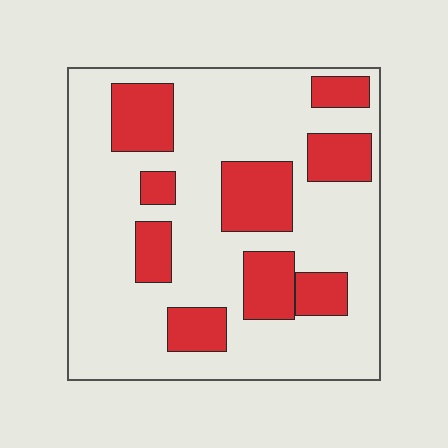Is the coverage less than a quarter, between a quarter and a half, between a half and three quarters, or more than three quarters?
Between a quarter and a half.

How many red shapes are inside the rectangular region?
9.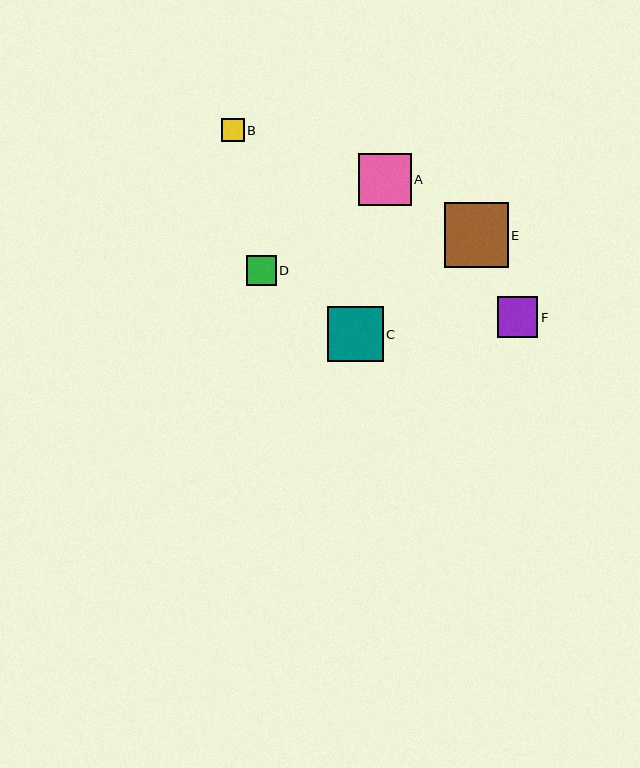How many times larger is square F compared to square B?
Square F is approximately 1.8 times the size of square B.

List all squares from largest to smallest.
From largest to smallest: E, C, A, F, D, B.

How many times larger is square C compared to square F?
Square C is approximately 1.4 times the size of square F.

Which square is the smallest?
Square B is the smallest with a size of approximately 22 pixels.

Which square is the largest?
Square E is the largest with a size of approximately 64 pixels.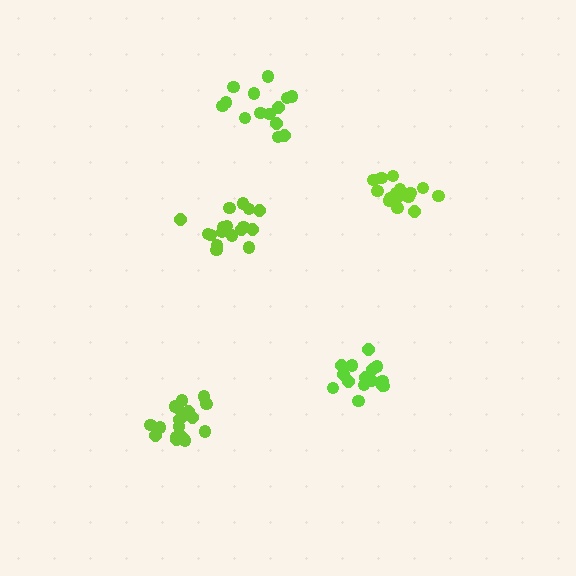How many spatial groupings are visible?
There are 5 spatial groupings.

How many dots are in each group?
Group 1: 16 dots, Group 2: 18 dots, Group 3: 17 dots, Group 4: 17 dots, Group 5: 14 dots (82 total).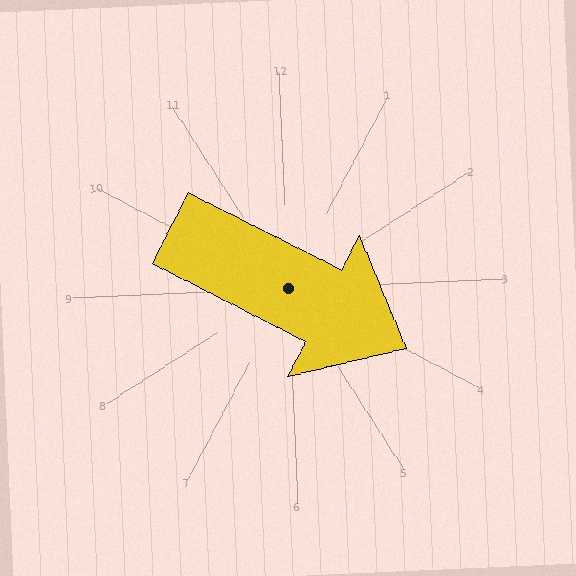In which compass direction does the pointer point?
Southeast.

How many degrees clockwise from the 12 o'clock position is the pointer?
Approximately 119 degrees.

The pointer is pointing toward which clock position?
Roughly 4 o'clock.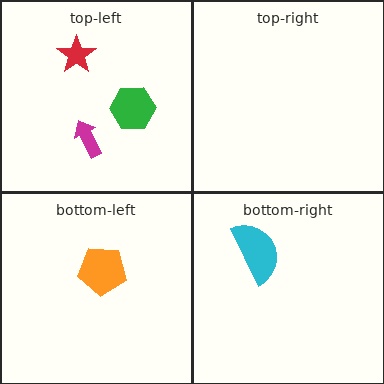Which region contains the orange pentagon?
The bottom-left region.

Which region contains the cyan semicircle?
The bottom-right region.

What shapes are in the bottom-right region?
The cyan semicircle.